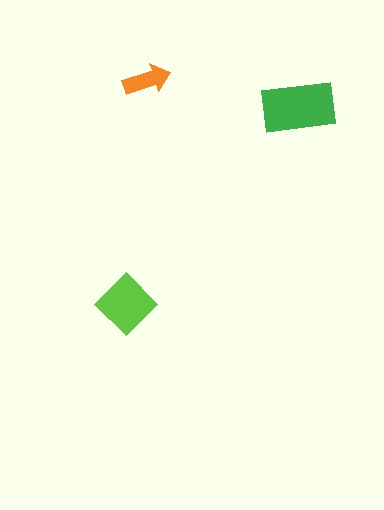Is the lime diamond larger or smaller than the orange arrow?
Larger.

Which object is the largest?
The green rectangle.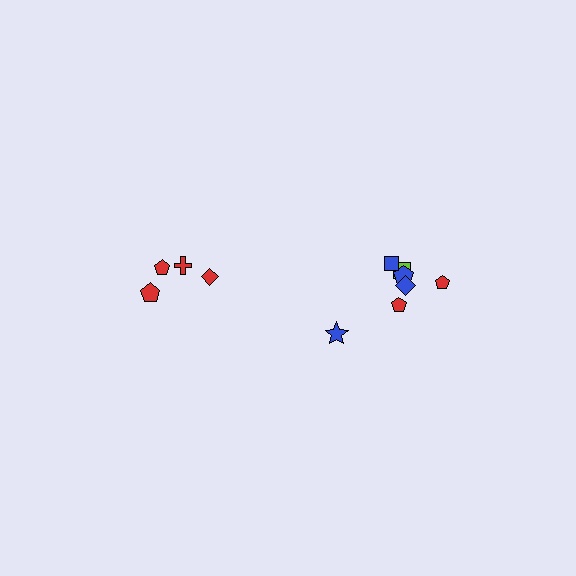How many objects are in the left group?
There are 4 objects.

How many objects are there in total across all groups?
There are 11 objects.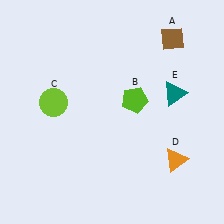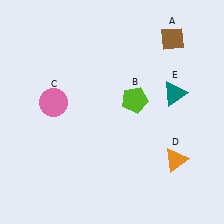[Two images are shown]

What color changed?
The circle (C) changed from lime in Image 1 to pink in Image 2.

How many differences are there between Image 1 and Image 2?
There is 1 difference between the two images.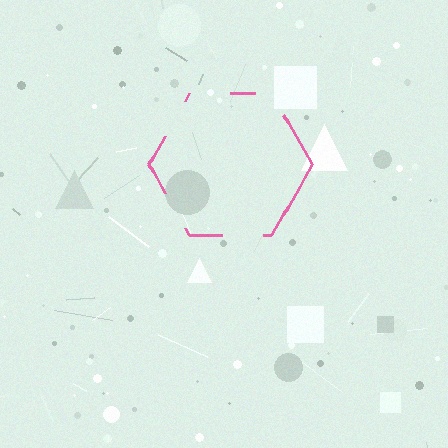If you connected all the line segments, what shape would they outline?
They would outline a hexagon.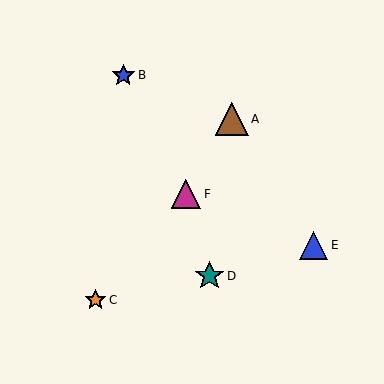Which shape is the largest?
The brown triangle (labeled A) is the largest.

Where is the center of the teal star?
The center of the teal star is at (210, 276).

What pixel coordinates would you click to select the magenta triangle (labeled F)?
Click at (186, 194) to select the magenta triangle F.